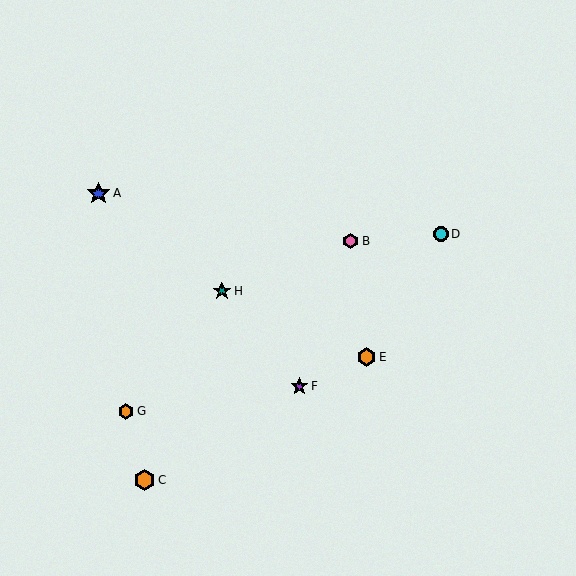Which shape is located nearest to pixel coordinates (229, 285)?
The teal star (labeled H) at (222, 291) is nearest to that location.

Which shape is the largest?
The blue star (labeled A) is the largest.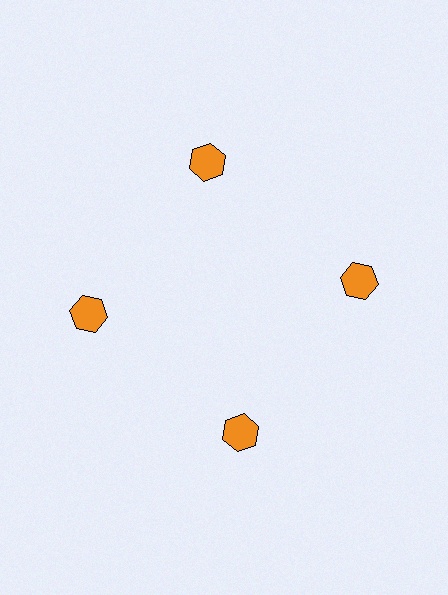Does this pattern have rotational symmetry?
Yes, this pattern has 4-fold rotational symmetry. It looks the same after rotating 90 degrees around the center.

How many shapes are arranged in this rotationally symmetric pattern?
There are 4 shapes, arranged in 4 groups of 1.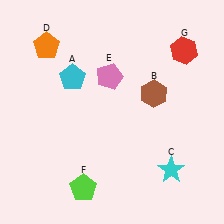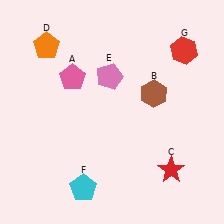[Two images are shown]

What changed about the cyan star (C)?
In Image 1, C is cyan. In Image 2, it changed to red.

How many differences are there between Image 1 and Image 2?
There are 3 differences between the two images.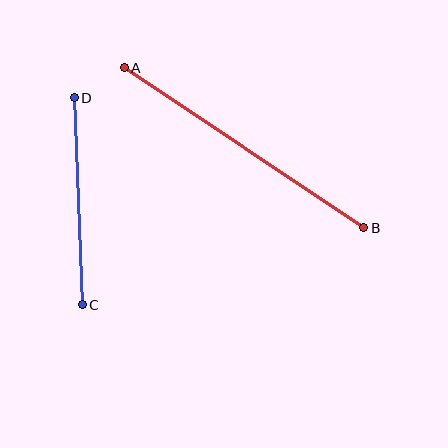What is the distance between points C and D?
The distance is approximately 207 pixels.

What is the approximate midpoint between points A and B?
The midpoint is at approximately (244, 148) pixels.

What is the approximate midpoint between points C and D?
The midpoint is at approximately (78, 201) pixels.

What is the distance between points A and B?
The distance is approximately 288 pixels.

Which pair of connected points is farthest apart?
Points A and B are farthest apart.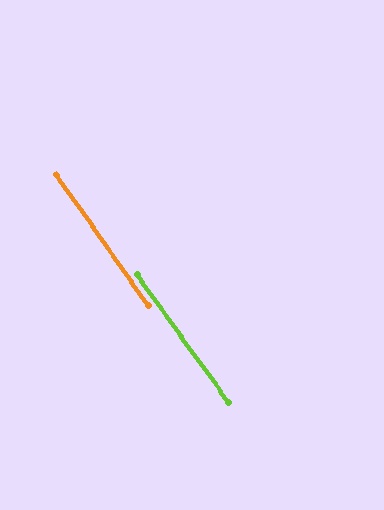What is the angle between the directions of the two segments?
Approximately 1 degree.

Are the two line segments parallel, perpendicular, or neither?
Parallel — their directions differ by only 0.7°.